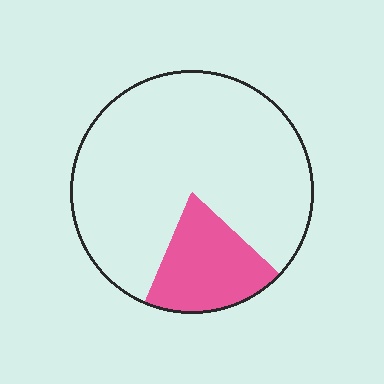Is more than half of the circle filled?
No.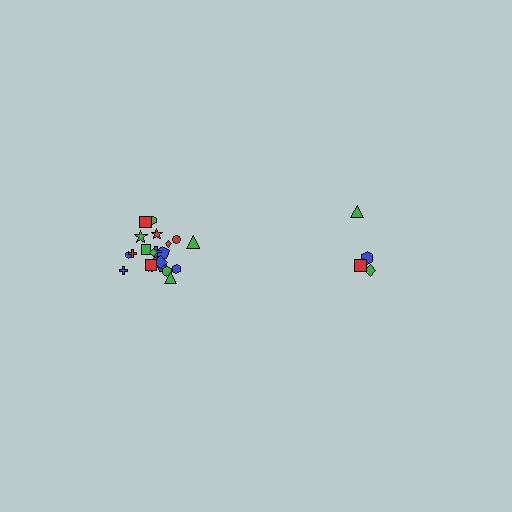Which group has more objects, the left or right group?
The left group.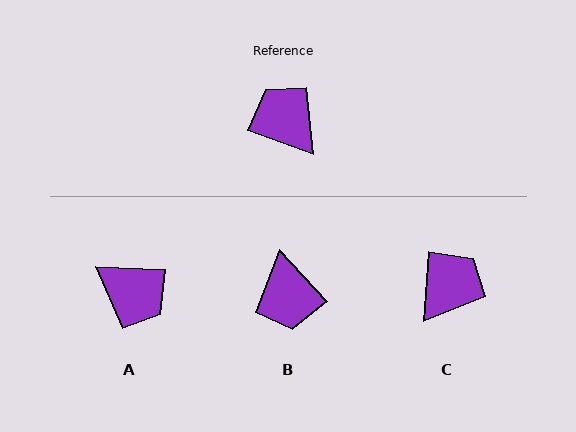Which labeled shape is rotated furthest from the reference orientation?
A, about 162 degrees away.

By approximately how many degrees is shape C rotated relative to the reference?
Approximately 74 degrees clockwise.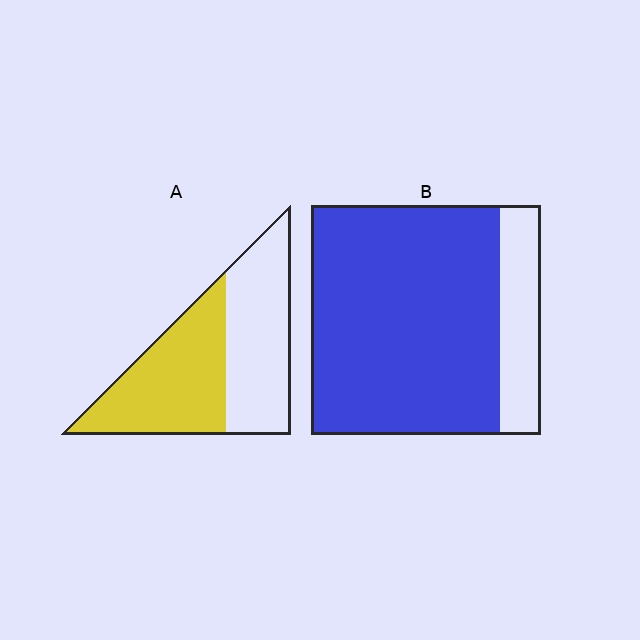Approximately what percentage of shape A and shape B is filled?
A is approximately 50% and B is approximately 80%.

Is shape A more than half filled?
Roughly half.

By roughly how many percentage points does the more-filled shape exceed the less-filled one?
By roughly 30 percentage points (B over A).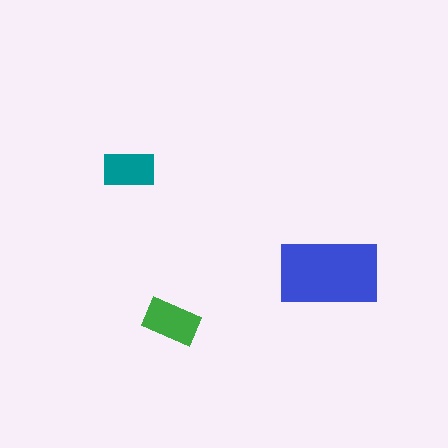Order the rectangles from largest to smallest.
the blue one, the green one, the teal one.